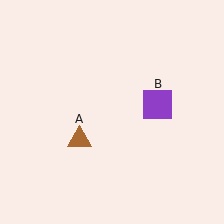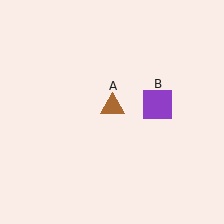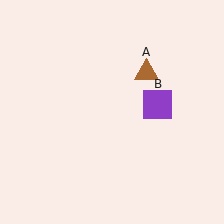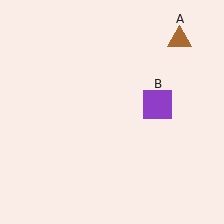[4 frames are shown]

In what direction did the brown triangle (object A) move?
The brown triangle (object A) moved up and to the right.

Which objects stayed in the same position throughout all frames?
Purple square (object B) remained stationary.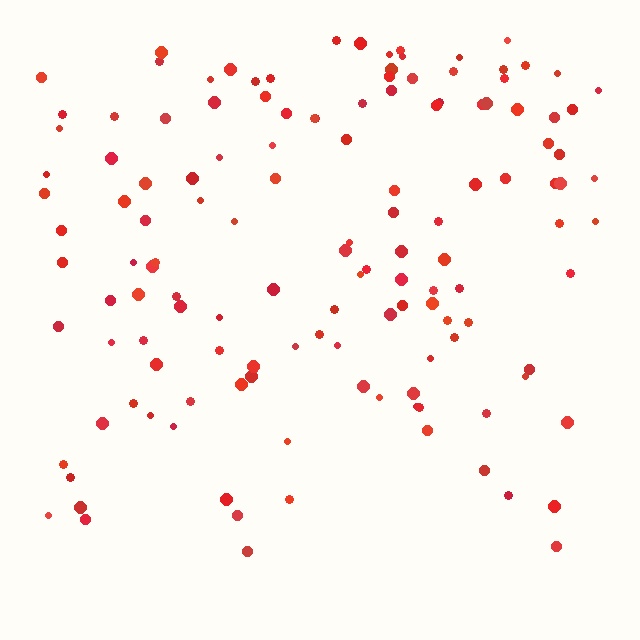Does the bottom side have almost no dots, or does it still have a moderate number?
Still a moderate number, just noticeably fewer than the top.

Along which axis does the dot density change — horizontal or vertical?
Vertical.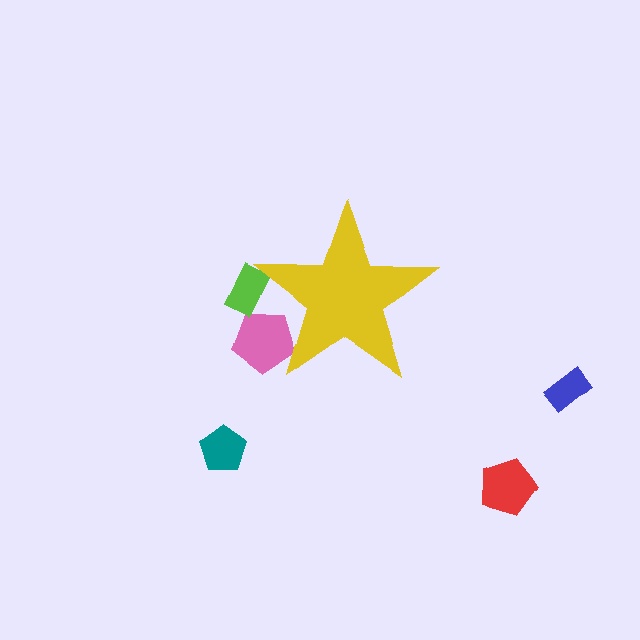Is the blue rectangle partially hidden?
No, the blue rectangle is fully visible.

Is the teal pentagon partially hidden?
No, the teal pentagon is fully visible.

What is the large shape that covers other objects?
A yellow star.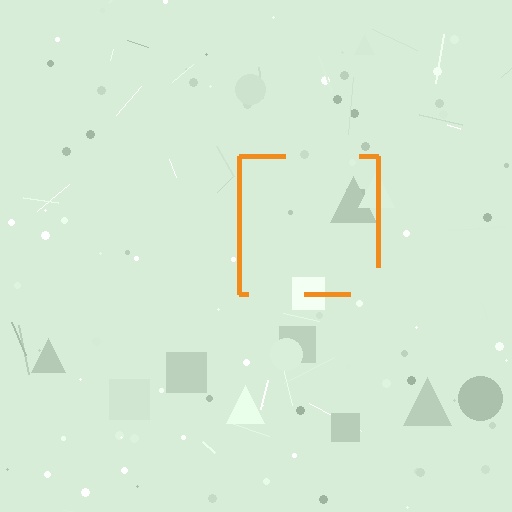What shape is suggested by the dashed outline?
The dashed outline suggests a square.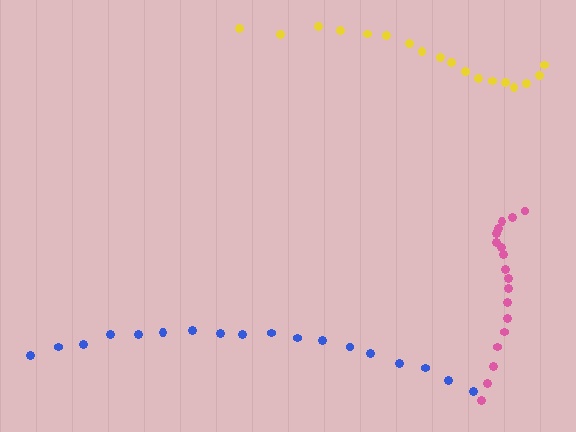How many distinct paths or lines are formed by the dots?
There are 3 distinct paths.